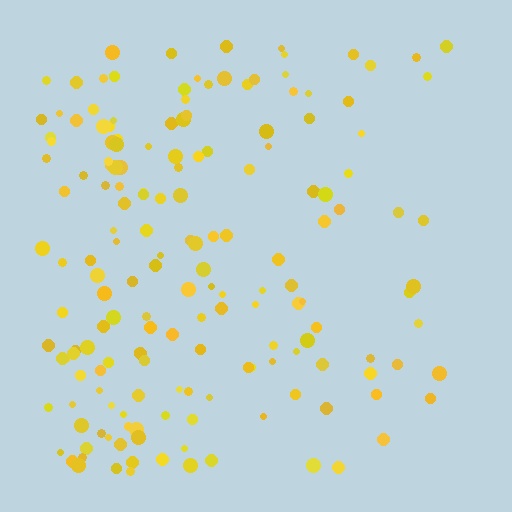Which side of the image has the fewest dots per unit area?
The right.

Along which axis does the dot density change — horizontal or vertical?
Horizontal.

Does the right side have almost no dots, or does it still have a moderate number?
Still a moderate number, just noticeably fewer than the left.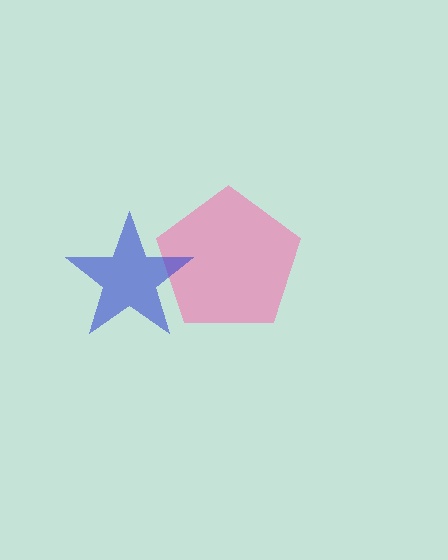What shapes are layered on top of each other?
The layered shapes are: a pink pentagon, a blue star.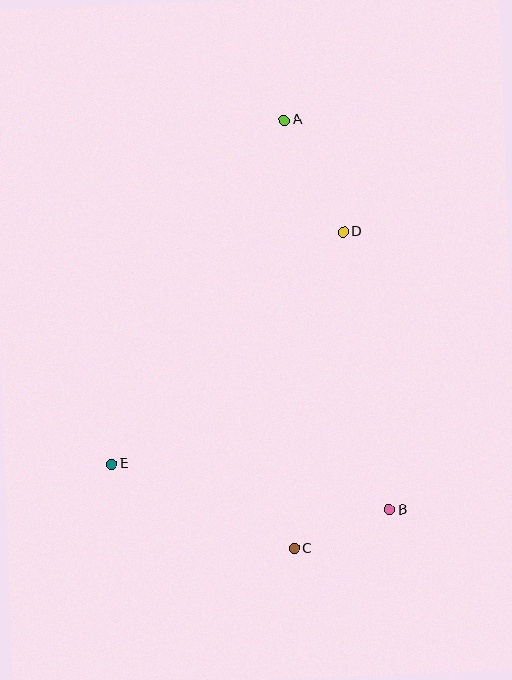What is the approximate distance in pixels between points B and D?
The distance between B and D is approximately 282 pixels.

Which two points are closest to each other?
Points B and C are closest to each other.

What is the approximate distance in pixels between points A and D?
The distance between A and D is approximately 127 pixels.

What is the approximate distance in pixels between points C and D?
The distance between C and D is approximately 320 pixels.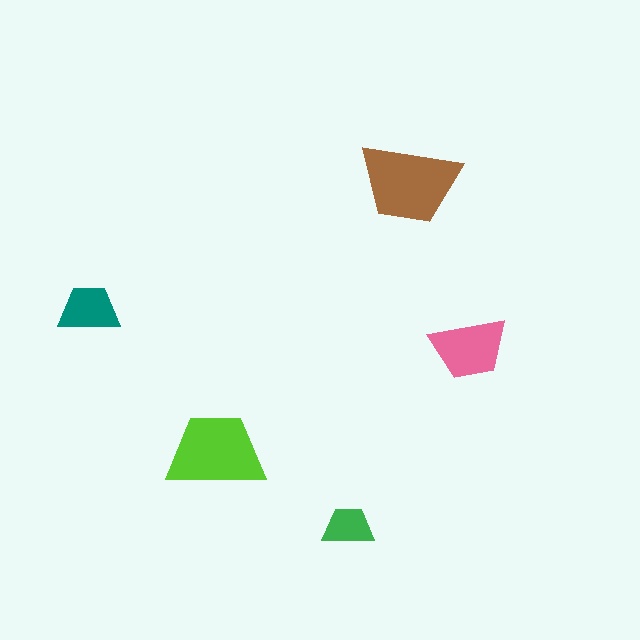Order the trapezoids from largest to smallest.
the brown one, the lime one, the pink one, the teal one, the green one.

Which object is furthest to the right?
The pink trapezoid is rightmost.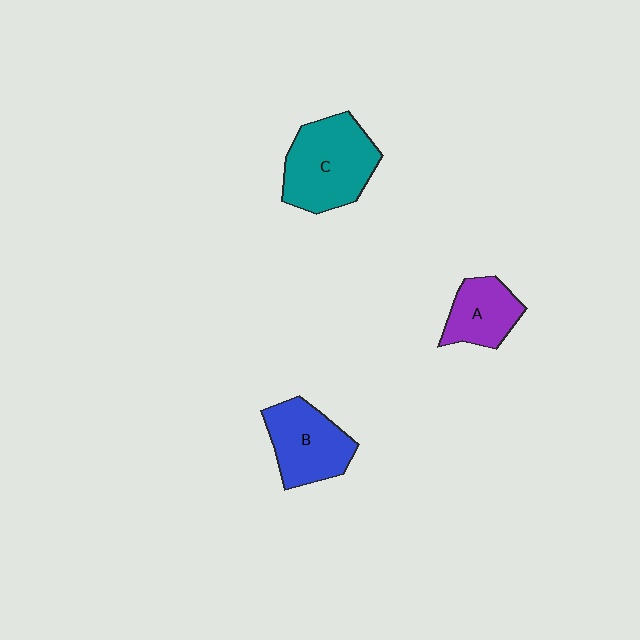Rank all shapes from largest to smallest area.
From largest to smallest: C (teal), B (blue), A (purple).